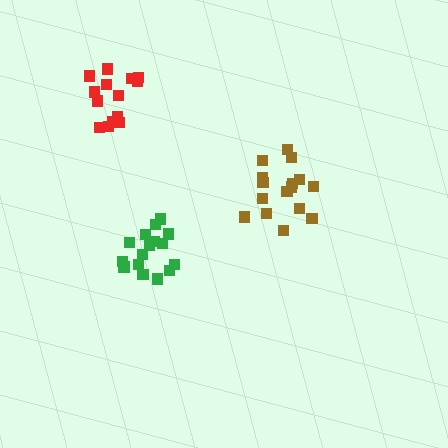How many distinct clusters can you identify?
There are 3 distinct clusters.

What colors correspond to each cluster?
The clusters are colored: red, brown, green.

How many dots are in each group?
Group 1: 14 dots, Group 2: 16 dots, Group 3: 16 dots (46 total).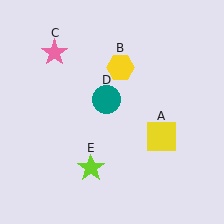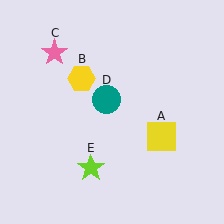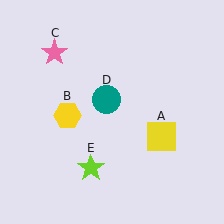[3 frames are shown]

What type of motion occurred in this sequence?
The yellow hexagon (object B) rotated counterclockwise around the center of the scene.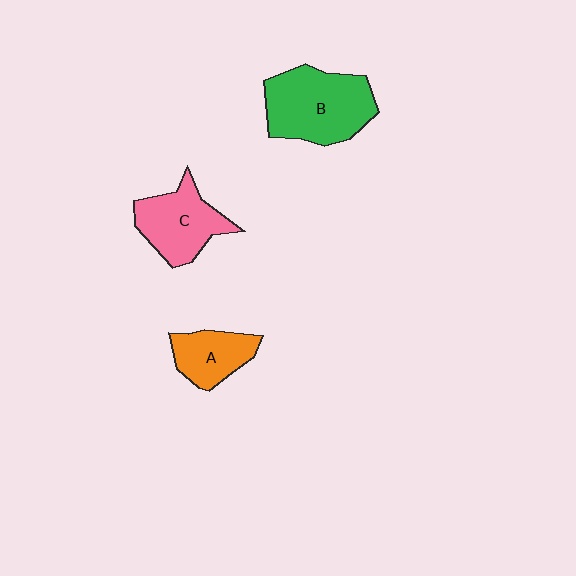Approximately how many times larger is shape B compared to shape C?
Approximately 1.4 times.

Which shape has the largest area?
Shape B (green).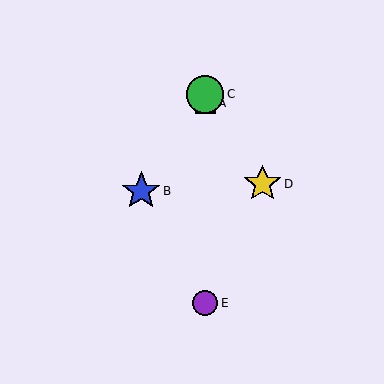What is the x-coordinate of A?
Object A is at x≈205.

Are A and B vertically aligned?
No, A is at x≈205 and B is at x≈141.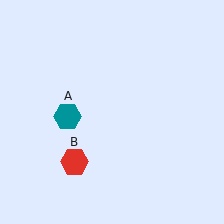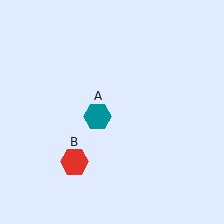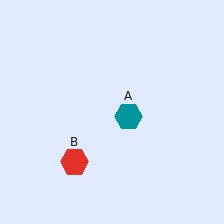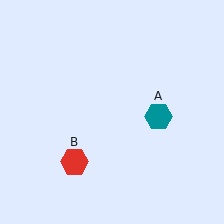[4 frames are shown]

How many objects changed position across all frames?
1 object changed position: teal hexagon (object A).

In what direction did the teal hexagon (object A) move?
The teal hexagon (object A) moved right.